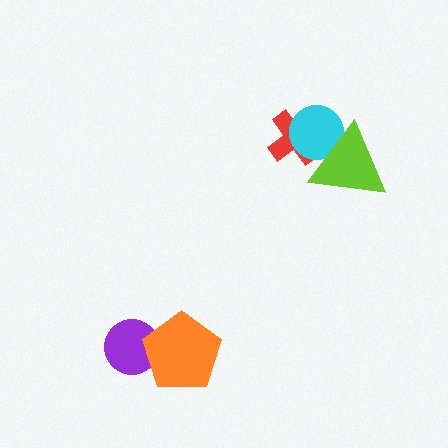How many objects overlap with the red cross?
2 objects overlap with the red cross.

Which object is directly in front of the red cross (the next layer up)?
The cyan circle is directly in front of the red cross.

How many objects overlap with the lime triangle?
2 objects overlap with the lime triangle.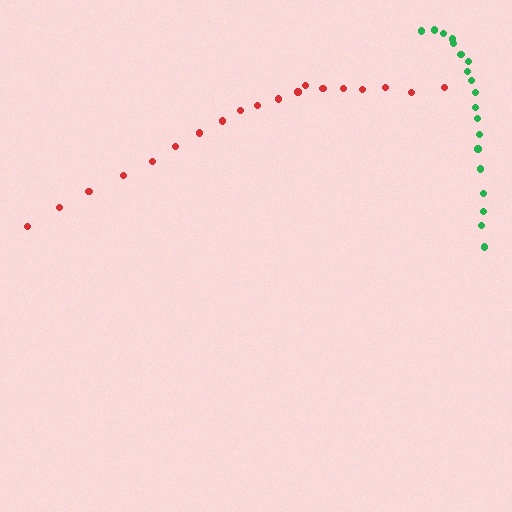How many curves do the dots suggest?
There are 2 distinct paths.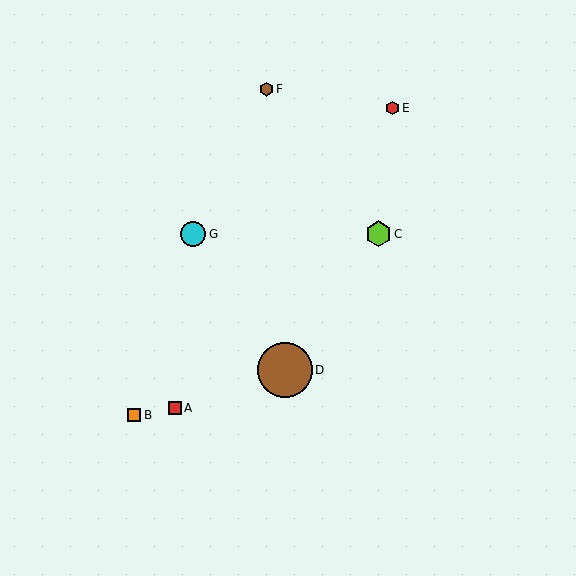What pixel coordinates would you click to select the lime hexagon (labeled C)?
Click at (378, 234) to select the lime hexagon C.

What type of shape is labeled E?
Shape E is a red hexagon.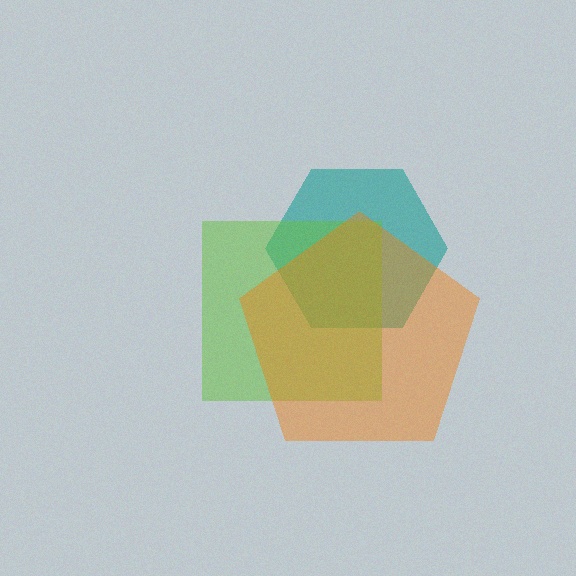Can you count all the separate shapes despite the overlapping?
Yes, there are 3 separate shapes.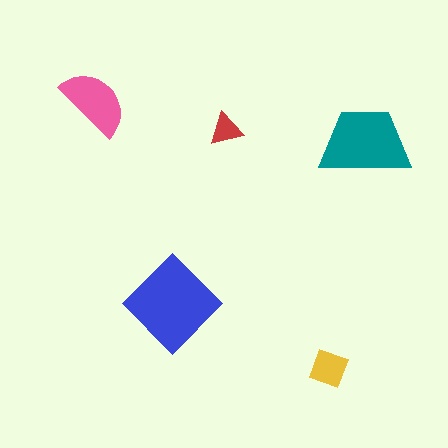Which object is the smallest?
The red triangle.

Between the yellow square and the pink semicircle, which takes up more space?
The pink semicircle.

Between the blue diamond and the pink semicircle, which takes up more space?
The blue diamond.